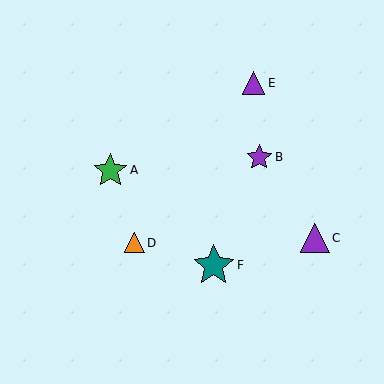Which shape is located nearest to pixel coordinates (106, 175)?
The green star (labeled A) at (110, 171) is nearest to that location.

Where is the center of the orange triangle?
The center of the orange triangle is at (134, 243).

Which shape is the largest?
The teal star (labeled F) is the largest.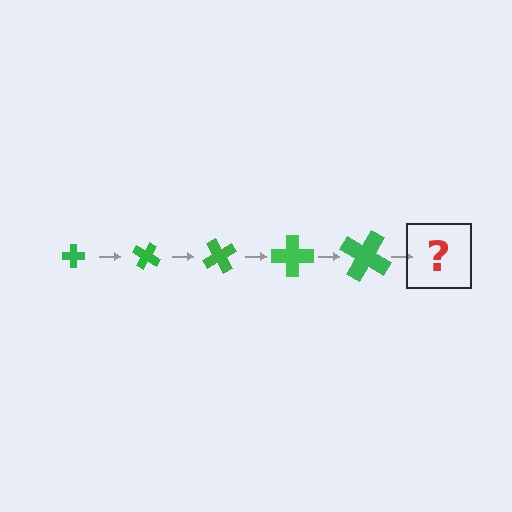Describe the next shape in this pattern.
It should be a cross, larger than the previous one and rotated 150 degrees from the start.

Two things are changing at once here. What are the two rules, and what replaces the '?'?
The two rules are that the cross grows larger each step and it rotates 30 degrees each step. The '?' should be a cross, larger than the previous one and rotated 150 degrees from the start.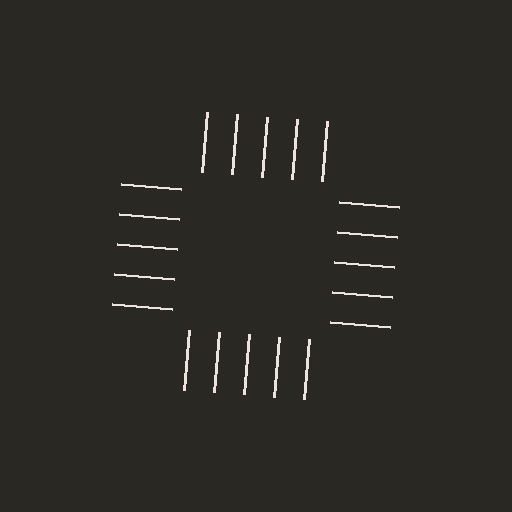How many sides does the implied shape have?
4 sides — the line-ends trace a square.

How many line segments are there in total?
20 — 5 along each of the 4 edges.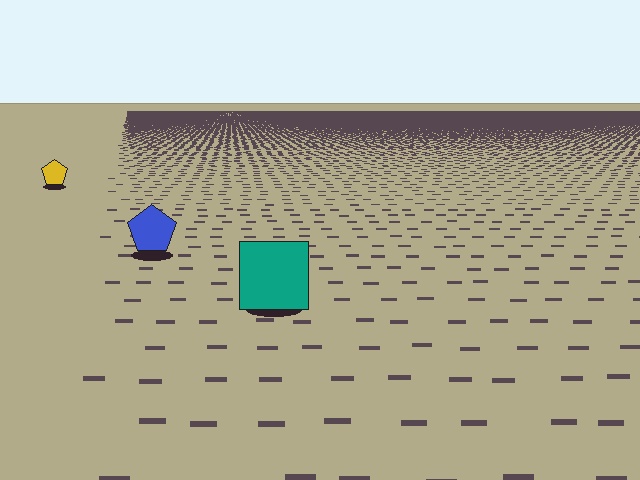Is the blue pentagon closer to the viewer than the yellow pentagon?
Yes. The blue pentagon is closer — you can tell from the texture gradient: the ground texture is coarser near it.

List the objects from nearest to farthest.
From nearest to farthest: the teal square, the blue pentagon, the yellow pentagon.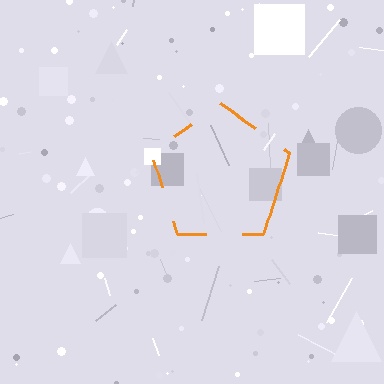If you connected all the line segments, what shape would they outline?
They would outline a pentagon.